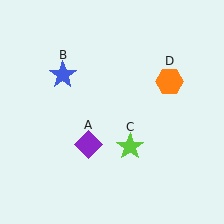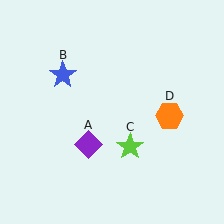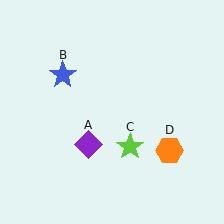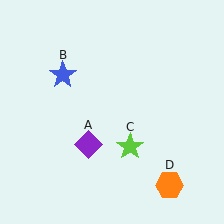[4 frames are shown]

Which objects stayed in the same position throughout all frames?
Purple diamond (object A) and blue star (object B) and lime star (object C) remained stationary.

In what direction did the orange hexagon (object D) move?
The orange hexagon (object D) moved down.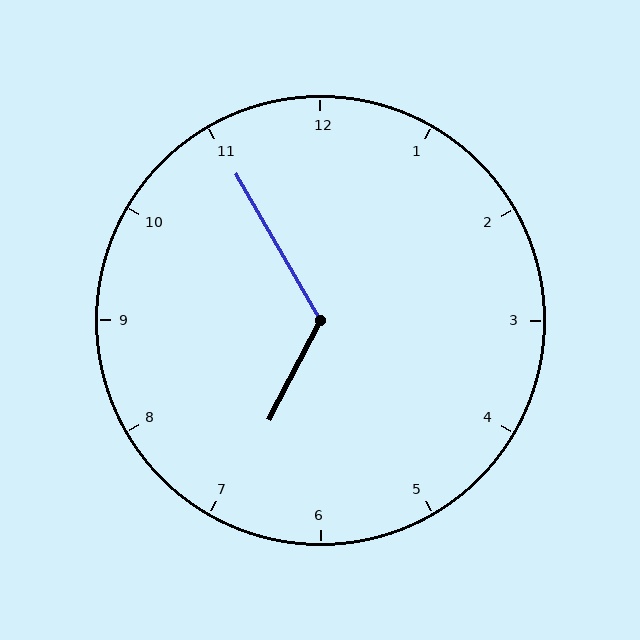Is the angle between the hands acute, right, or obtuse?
It is obtuse.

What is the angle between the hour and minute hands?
Approximately 122 degrees.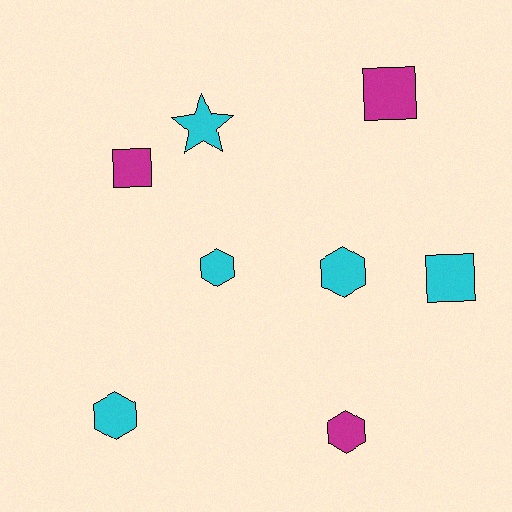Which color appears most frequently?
Cyan, with 5 objects.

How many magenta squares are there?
There are 2 magenta squares.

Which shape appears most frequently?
Hexagon, with 4 objects.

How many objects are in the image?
There are 8 objects.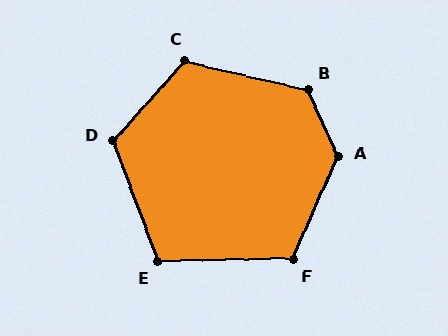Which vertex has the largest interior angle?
A, at approximately 132 degrees.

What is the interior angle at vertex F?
Approximately 114 degrees (obtuse).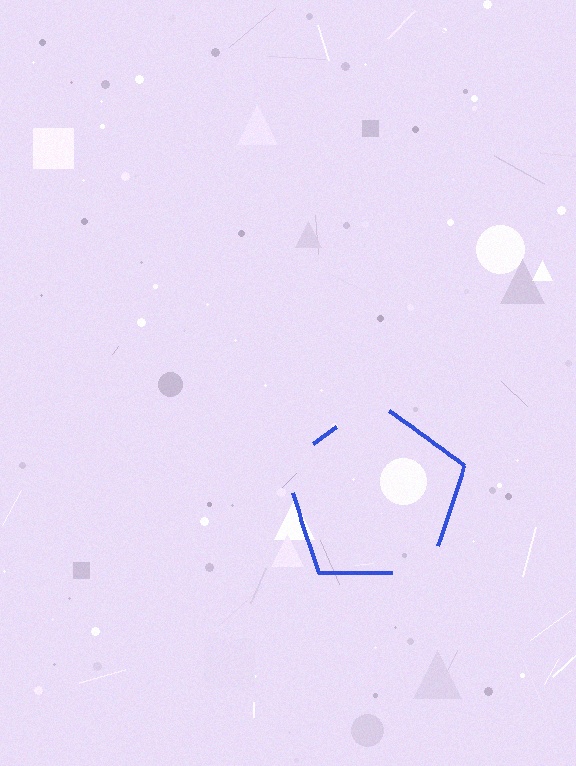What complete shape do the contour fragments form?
The contour fragments form a pentagon.